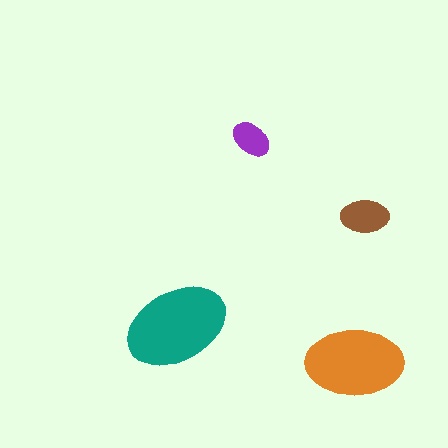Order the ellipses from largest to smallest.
the teal one, the orange one, the brown one, the purple one.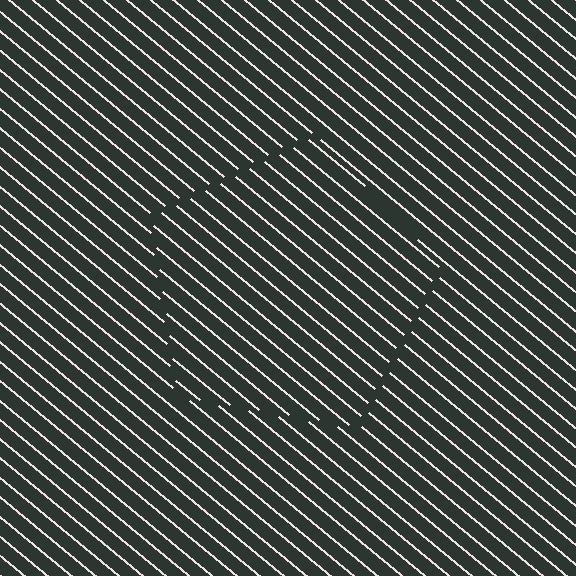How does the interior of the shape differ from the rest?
The interior of the shape contains the same grating, shifted by half a period — the contour is defined by the phase discontinuity where line-ends from the inner and outer gratings abut.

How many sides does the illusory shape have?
5 sides — the line-ends trace a pentagon.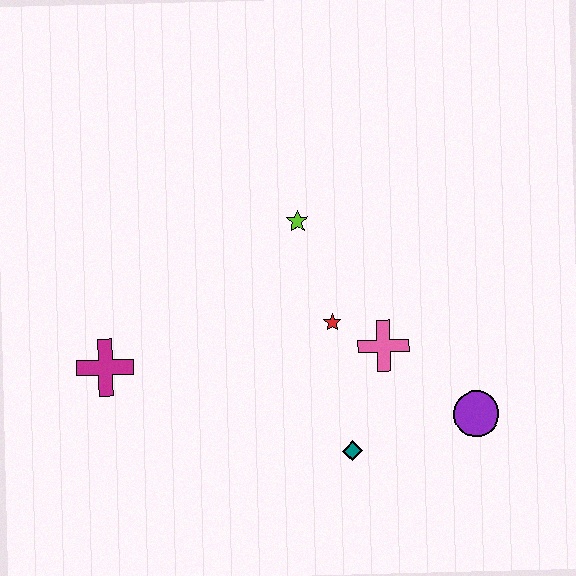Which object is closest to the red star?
The pink cross is closest to the red star.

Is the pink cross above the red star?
No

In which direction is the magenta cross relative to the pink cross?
The magenta cross is to the left of the pink cross.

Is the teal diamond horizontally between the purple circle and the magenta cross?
Yes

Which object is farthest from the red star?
The magenta cross is farthest from the red star.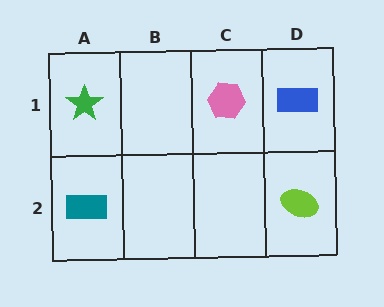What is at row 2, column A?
A teal rectangle.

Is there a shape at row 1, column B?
No, that cell is empty.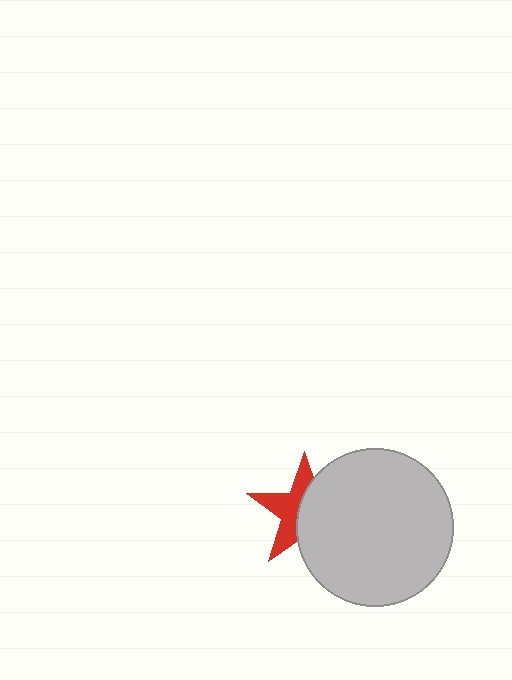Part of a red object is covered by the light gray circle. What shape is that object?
It is a star.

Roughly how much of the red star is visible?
About half of it is visible (roughly 47%).